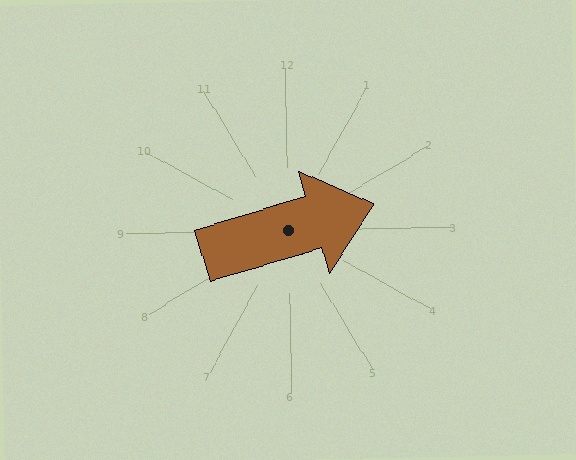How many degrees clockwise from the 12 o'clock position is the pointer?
Approximately 74 degrees.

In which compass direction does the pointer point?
East.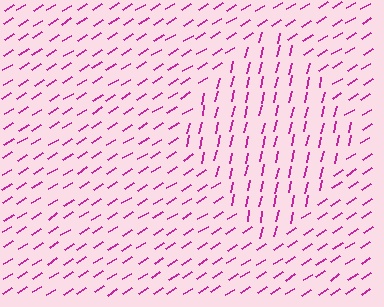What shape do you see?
I see a diamond.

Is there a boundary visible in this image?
Yes, there is a texture boundary formed by a change in line orientation.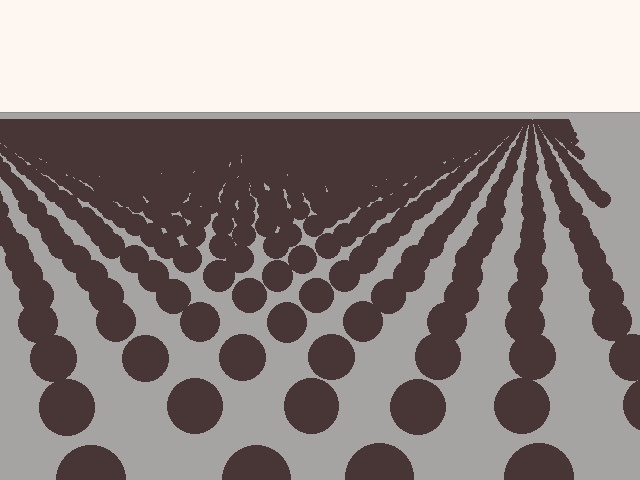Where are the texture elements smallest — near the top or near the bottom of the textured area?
Near the top.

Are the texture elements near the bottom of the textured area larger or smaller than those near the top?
Larger. Near the bottom, elements are closer to the viewer and appear at a bigger on-screen size.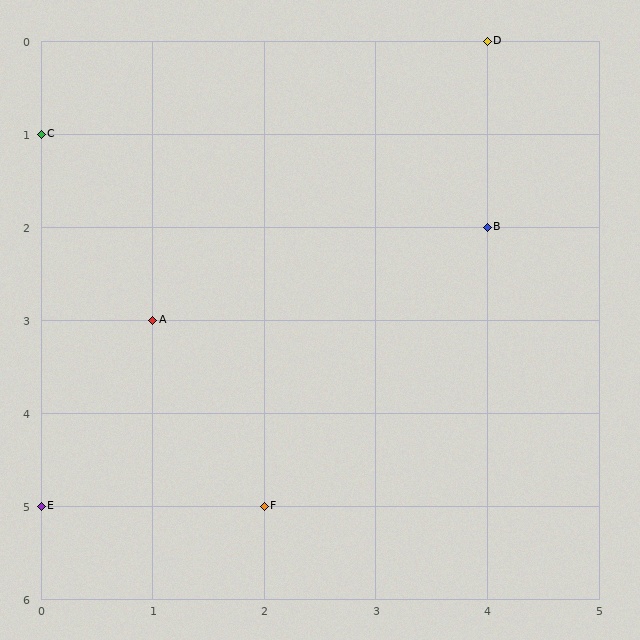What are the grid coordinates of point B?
Point B is at grid coordinates (4, 2).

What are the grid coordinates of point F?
Point F is at grid coordinates (2, 5).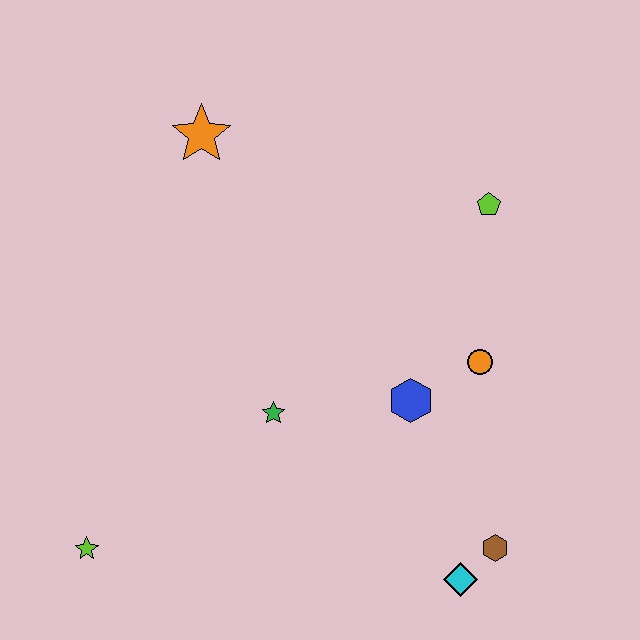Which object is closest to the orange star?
The green star is closest to the orange star.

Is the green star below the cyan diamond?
No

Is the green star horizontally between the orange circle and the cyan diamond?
No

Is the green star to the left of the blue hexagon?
Yes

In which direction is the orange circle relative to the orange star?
The orange circle is to the right of the orange star.